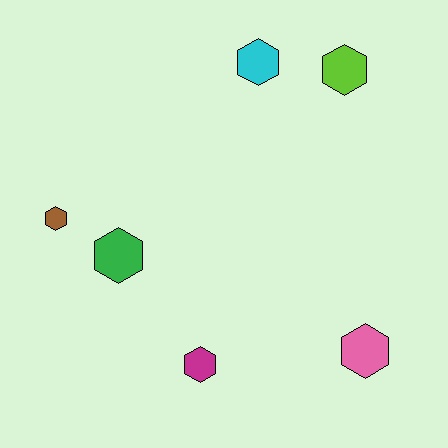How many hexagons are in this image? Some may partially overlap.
There are 6 hexagons.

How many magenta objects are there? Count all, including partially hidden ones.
There is 1 magenta object.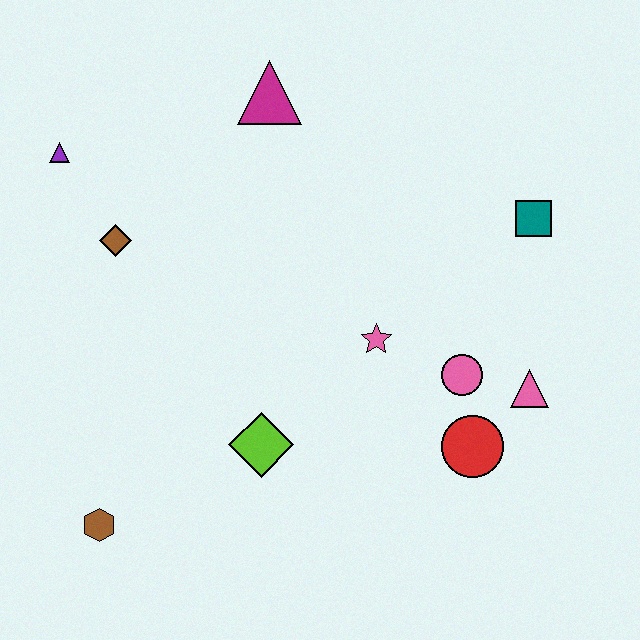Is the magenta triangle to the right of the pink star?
No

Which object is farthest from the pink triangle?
The purple triangle is farthest from the pink triangle.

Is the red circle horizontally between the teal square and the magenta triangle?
Yes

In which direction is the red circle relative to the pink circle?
The red circle is below the pink circle.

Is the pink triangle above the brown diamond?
No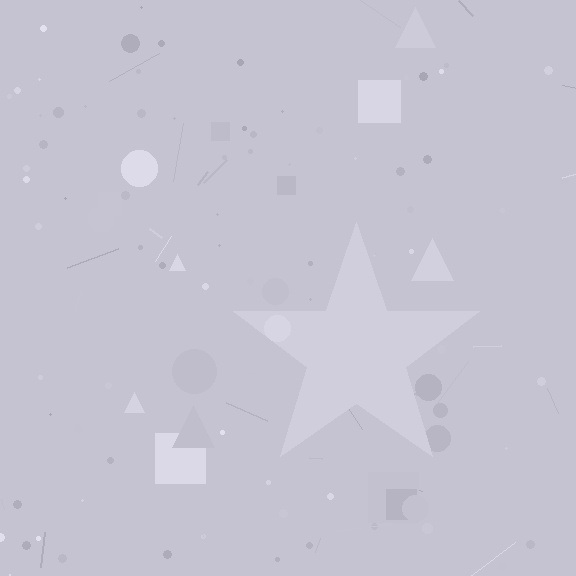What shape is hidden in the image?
A star is hidden in the image.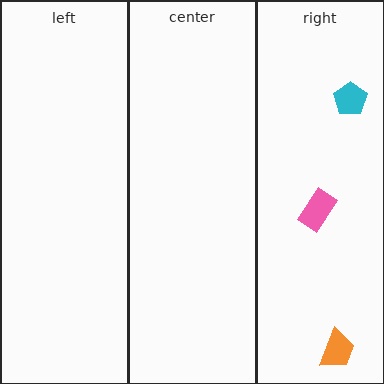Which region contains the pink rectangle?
The right region.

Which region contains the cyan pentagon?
The right region.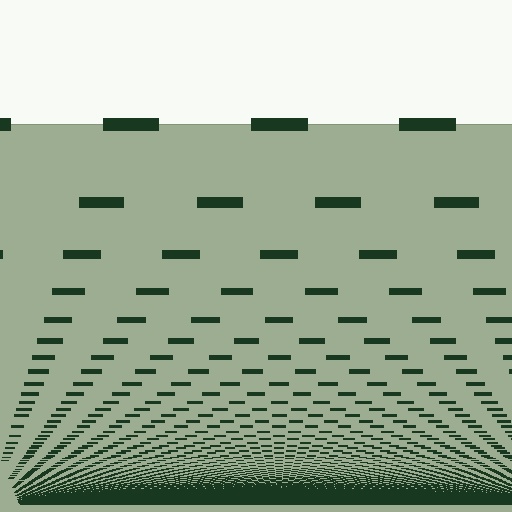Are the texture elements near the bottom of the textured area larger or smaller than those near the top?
Smaller. The gradient is inverted — elements near the bottom are smaller and denser.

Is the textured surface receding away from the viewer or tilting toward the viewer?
The surface appears to tilt toward the viewer. Texture elements get larger and sparser toward the top.